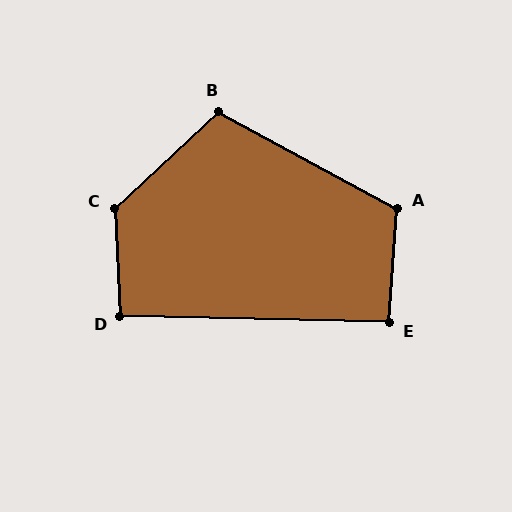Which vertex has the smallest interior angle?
E, at approximately 93 degrees.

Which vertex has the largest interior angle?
C, at approximately 130 degrees.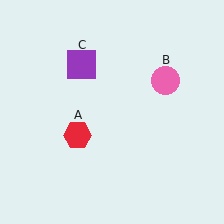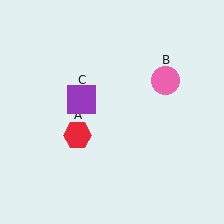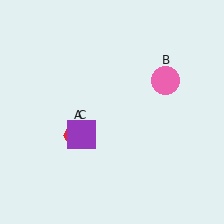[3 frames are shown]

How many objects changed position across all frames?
1 object changed position: purple square (object C).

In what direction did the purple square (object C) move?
The purple square (object C) moved down.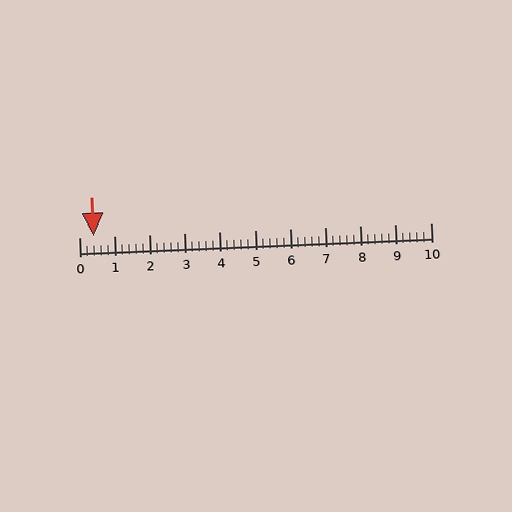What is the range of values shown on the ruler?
The ruler shows values from 0 to 10.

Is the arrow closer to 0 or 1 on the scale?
The arrow is closer to 0.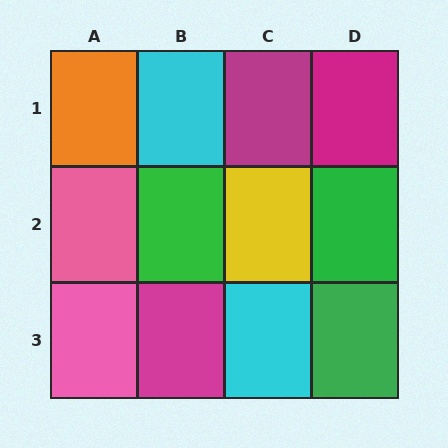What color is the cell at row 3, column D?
Green.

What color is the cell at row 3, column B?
Magenta.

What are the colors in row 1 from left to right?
Orange, cyan, magenta, magenta.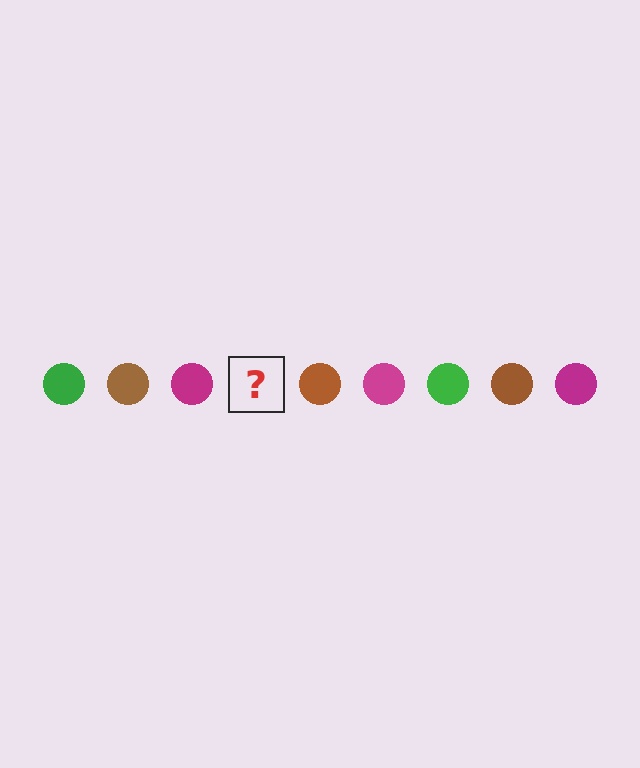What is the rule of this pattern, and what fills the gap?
The rule is that the pattern cycles through green, brown, magenta circles. The gap should be filled with a green circle.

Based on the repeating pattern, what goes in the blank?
The blank should be a green circle.